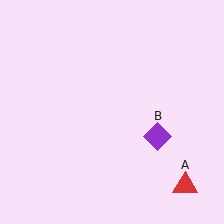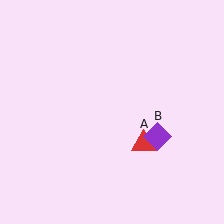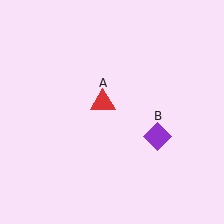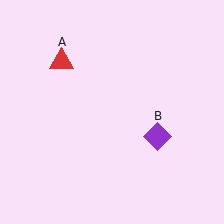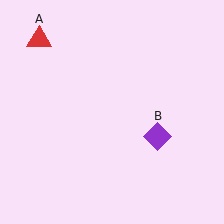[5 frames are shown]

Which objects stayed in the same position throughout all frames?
Purple diamond (object B) remained stationary.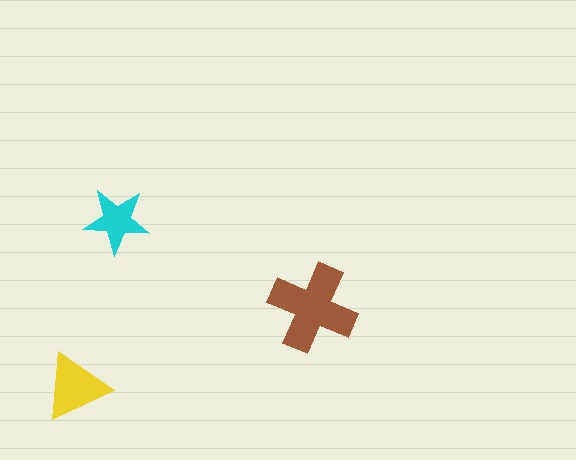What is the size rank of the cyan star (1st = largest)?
3rd.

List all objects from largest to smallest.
The brown cross, the yellow triangle, the cyan star.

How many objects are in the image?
There are 3 objects in the image.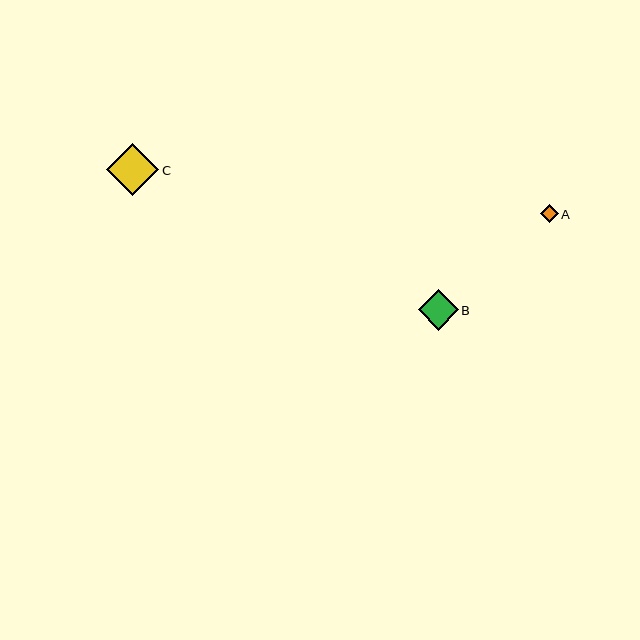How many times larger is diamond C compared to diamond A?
Diamond C is approximately 2.9 times the size of diamond A.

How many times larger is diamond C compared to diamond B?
Diamond C is approximately 1.3 times the size of diamond B.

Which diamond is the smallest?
Diamond A is the smallest with a size of approximately 18 pixels.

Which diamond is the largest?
Diamond C is the largest with a size of approximately 52 pixels.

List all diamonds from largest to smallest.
From largest to smallest: C, B, A.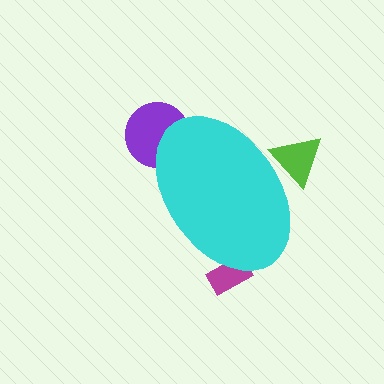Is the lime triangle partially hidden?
Yes, the lime triangle is partially hidden behind the cyan ellipse.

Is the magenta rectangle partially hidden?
Yes, the magenta rectangle is partially hidden behind the cyan ellipse.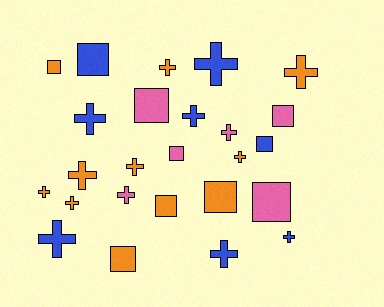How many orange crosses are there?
There are 7 orange crosses.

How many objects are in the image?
There are 25 objects.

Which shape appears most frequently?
Cross, with 15 objects.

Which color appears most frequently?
Orange, with 11 objects.